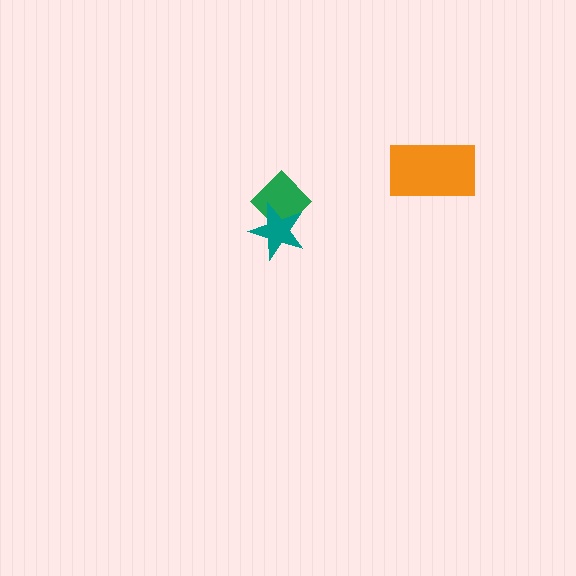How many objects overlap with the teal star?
1 object overlaps with the teal star.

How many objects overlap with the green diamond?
1 object overlaps with the green diamond.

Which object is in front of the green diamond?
The teal star is in front of the green diamond.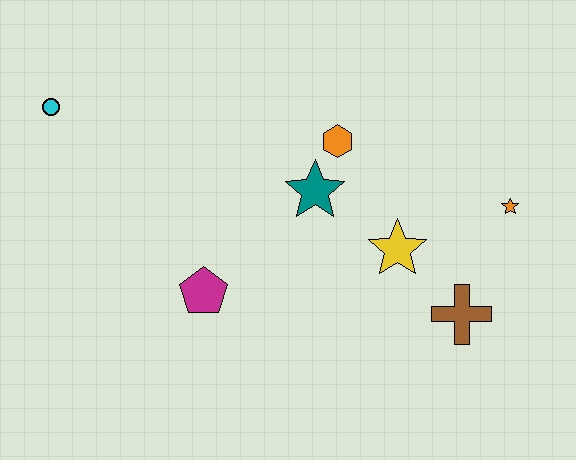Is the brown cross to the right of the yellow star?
Yes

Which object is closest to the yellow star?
The brown cross is closest to the yellow star.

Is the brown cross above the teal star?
No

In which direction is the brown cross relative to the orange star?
The brown cross is below the orange star.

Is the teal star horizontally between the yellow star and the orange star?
No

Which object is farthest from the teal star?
The cyan circle is farthest from the teal star.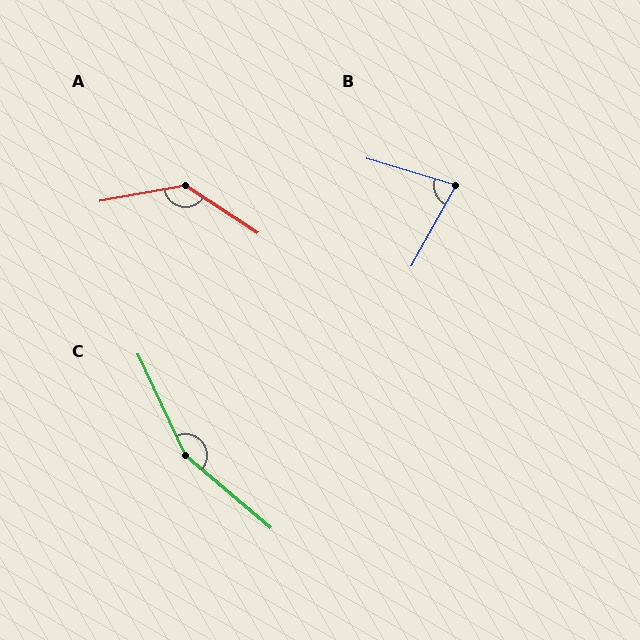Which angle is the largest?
C, at approximately 156 degrees.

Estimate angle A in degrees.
Approximately 137 degrees.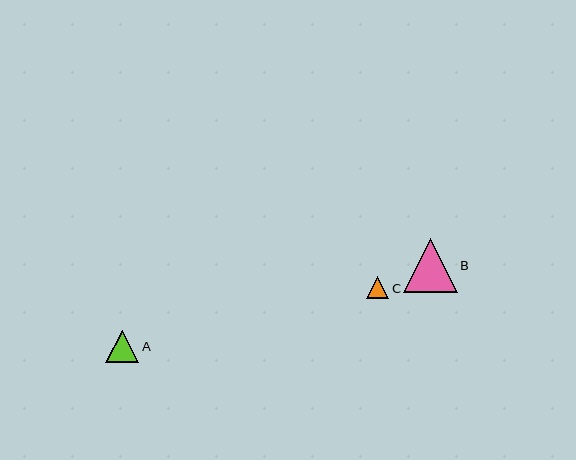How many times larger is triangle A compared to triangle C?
Triangle A is approximately 1.5 times the size of triangle C.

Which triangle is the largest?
Triangle B is the largest with a size of approximately 53 pixels.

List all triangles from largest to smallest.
From largest to smallest: B, A, C.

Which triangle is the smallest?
Triangle C is the smallest with a size of approximately 22 pixels.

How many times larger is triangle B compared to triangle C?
Triangle B is approximately 2.5 times the size of triangle C.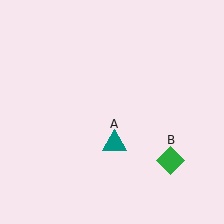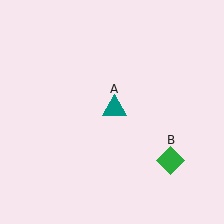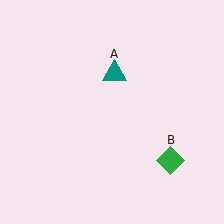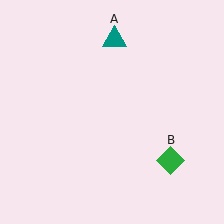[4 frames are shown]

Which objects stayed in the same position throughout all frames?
Green diamond (object B) remained stationary.